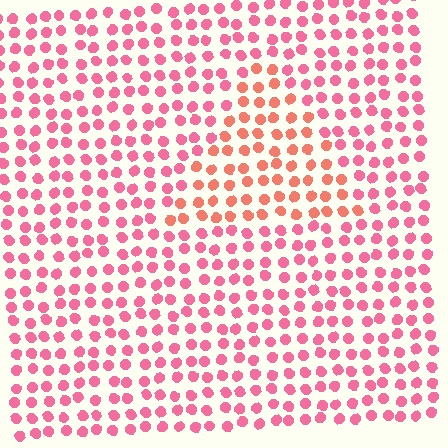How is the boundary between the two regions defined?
The boundary is defined purely by a slight shift in hue (about 29 degrees). Spacing, size, and orientation are identical on both sides.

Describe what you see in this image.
The image is filled with small pink elements in a uniform arrangement. A triangle-shaped region is visible where the elements are tinted to a slightly different hue, forming a subtle color boundary.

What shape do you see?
I see a triangle.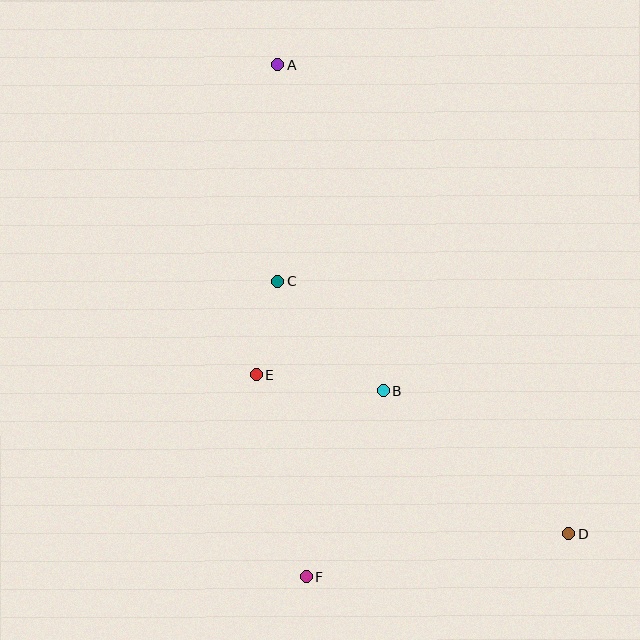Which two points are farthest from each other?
Points A and D are farthest from each other.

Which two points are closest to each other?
Points C and E are closest to each other.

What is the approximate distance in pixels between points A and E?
The distance between A and E is approximately 311 pixels.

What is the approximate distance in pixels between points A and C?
The distance between A and C is approximately 217 pixels.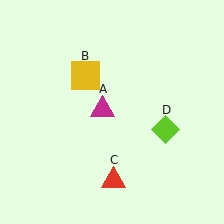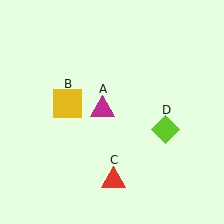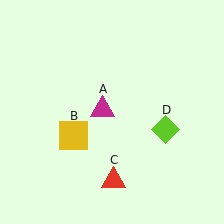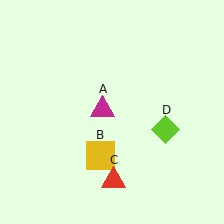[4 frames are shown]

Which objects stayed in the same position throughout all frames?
Magenta triangle (object A) and red triangle (object C) and lime diamond (object D) remained stationary.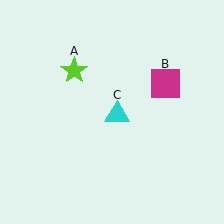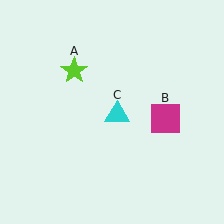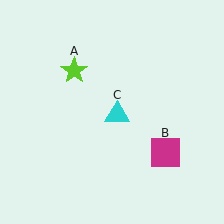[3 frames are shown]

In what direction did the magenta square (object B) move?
The magenta square (object B) moved down.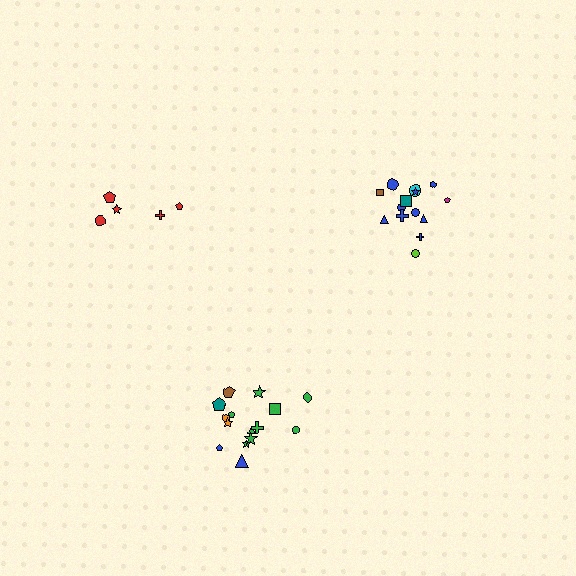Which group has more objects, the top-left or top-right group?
The top-right group.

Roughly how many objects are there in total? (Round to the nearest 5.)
Roughly 35 objects in total.